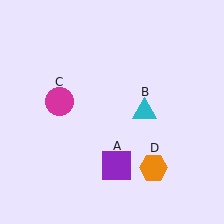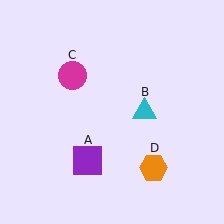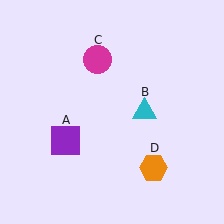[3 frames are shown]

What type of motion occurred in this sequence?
The purple square (object A), magenta circle (object C) rotated clockwise around the center of the scene.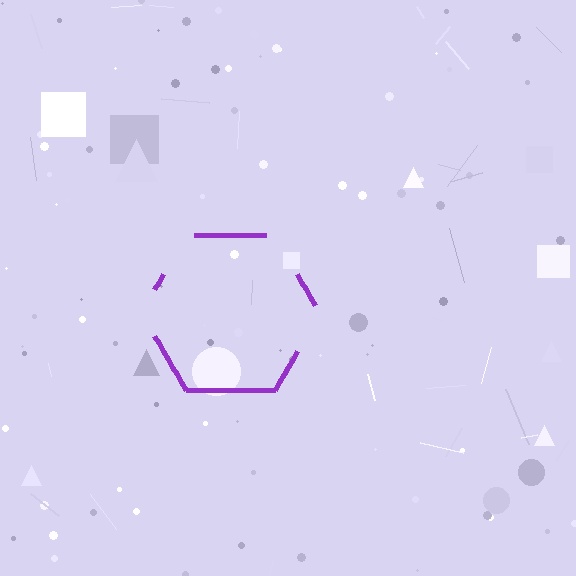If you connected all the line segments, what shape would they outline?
They would outline a hexagon.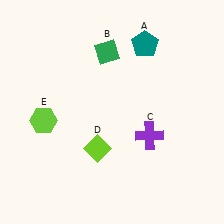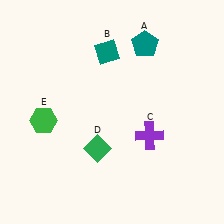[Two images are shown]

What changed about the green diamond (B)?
In Image 1, B is green. In Image 2, it changed to teal.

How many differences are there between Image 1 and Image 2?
There are 3 differences between the two images.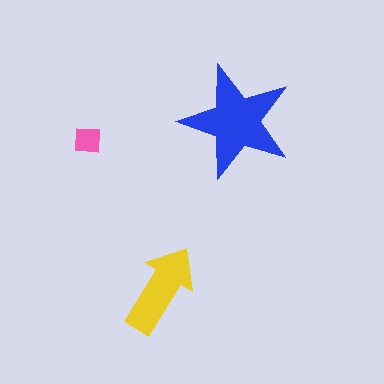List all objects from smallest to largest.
The pink square, the yellow arrow, the blue star.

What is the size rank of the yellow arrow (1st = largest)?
2nd.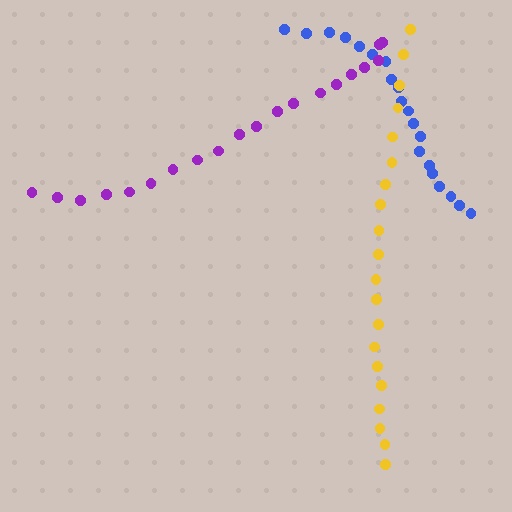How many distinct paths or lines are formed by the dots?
There are 3 distinct paths.